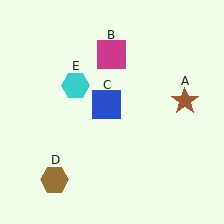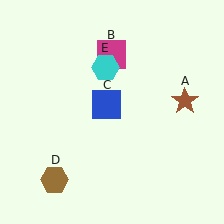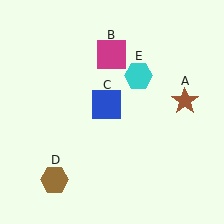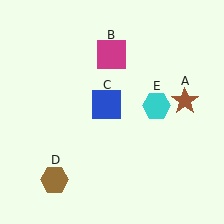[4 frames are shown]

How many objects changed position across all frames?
1 object changed position: cyan hexagon (object E).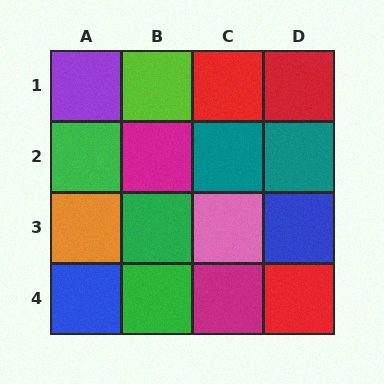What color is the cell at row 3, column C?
Pink.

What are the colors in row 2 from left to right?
Green, magenta, teal, teal.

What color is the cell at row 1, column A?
Purple.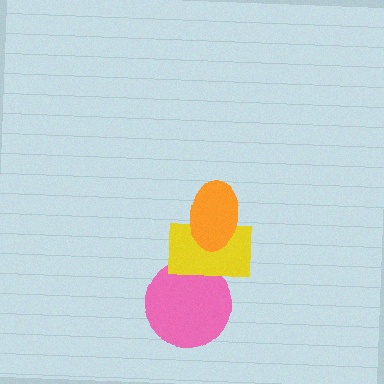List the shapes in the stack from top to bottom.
From top to bottom: the orange ellipse, the yellow rectangle, the pink circle.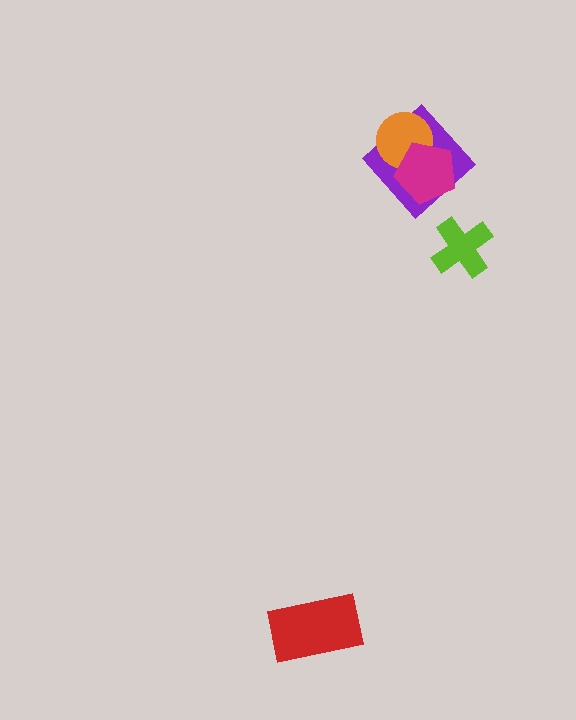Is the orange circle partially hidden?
Yes, it is partially covered by another shape.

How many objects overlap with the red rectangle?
0 objects overlap with the red rectangle.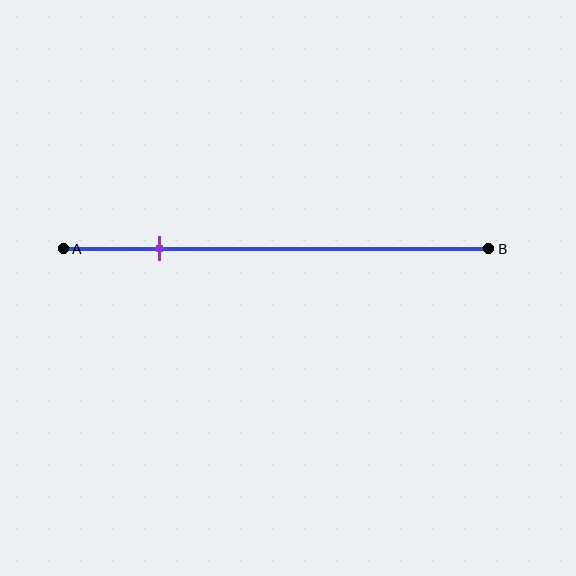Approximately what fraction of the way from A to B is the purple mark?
The purple mark is approximately 25% of the way from A to B.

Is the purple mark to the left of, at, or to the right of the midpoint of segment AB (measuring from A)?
The purple mark is to the left of the midpoint of segment AB.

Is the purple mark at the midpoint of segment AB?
No, the mark is at about 25% from A, not at the 50% midpoint.